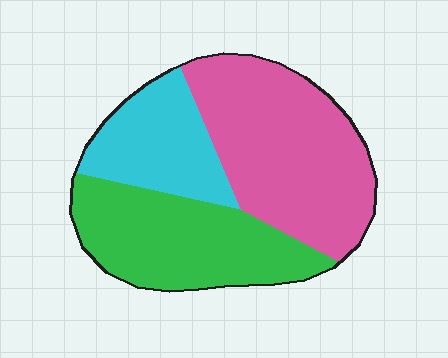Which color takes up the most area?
Pink, at roughly 45%.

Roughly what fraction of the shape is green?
Green takes up between a quarter and a half of the shape.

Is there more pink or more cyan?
Pink.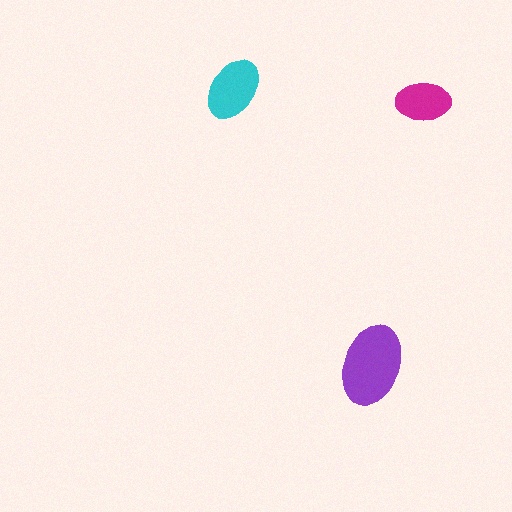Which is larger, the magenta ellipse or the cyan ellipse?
The cyan one.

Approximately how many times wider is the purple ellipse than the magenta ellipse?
About 1.5 times wider.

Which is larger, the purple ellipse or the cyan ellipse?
The purple one.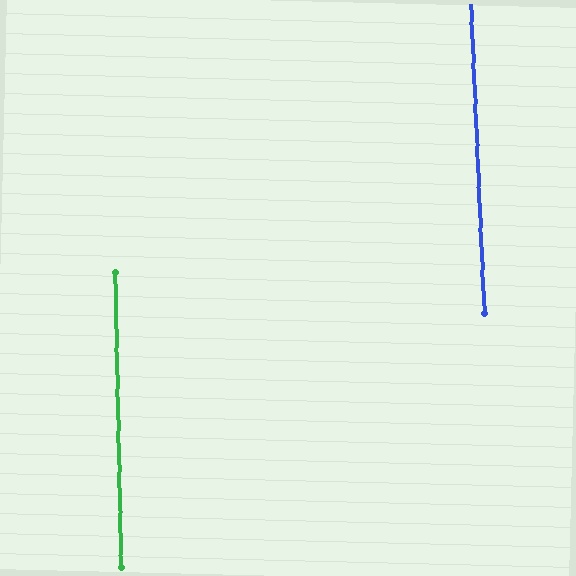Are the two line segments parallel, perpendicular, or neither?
Parallel — their directions differ by only 1.6°.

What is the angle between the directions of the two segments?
Approximately 2 degrees.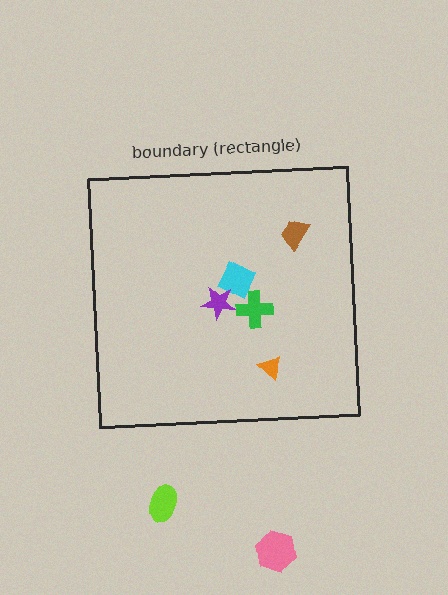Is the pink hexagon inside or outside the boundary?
Outside.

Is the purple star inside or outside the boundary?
Inside.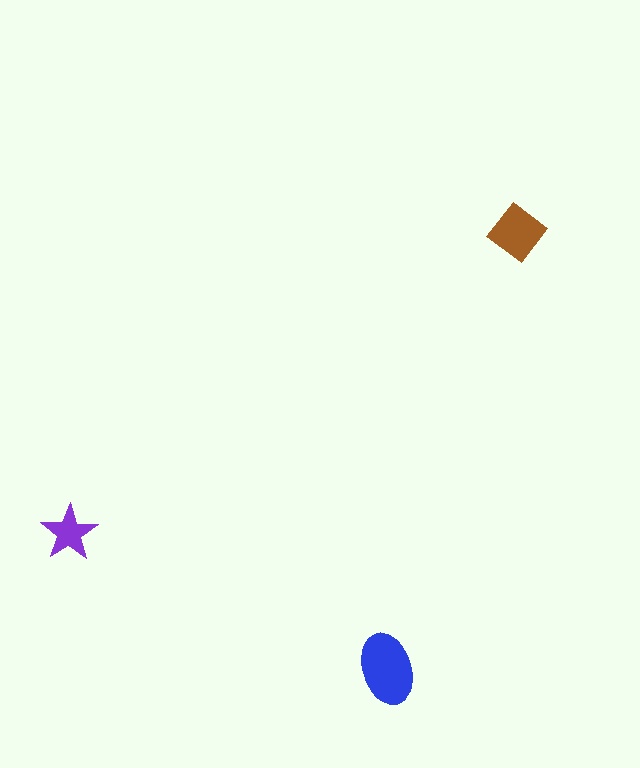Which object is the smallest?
The purple star.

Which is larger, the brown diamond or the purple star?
The brown diamond.